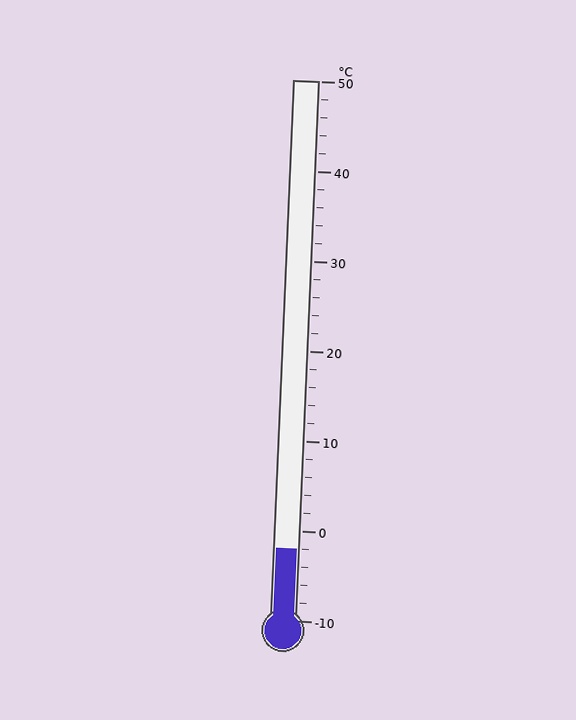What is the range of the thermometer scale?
The thermometer scale ranges from -10°C to 50°C.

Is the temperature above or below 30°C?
The temperature is below 30°C.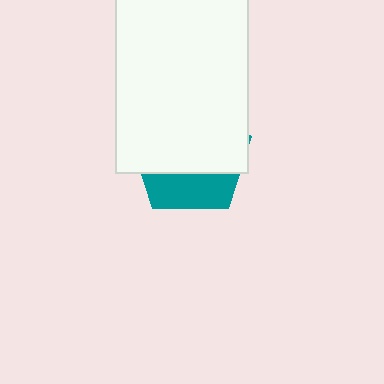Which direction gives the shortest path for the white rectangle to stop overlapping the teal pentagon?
Moving up gives the shortest separation.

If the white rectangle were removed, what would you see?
You would see the complete teal pentagon.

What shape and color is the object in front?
The object in front is a white rectangle.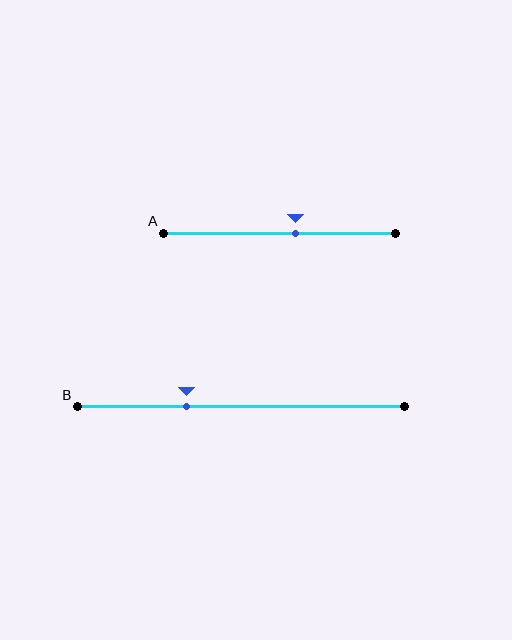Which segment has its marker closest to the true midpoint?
Segment A has its marker closest to the true midpoint.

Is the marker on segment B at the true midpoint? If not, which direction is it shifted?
No, the marker on segment B is shifted to the left by about 17% of the segment length.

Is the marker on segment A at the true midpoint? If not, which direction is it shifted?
No, the marker on segment A is shifted to the right by about 7% of the segment length.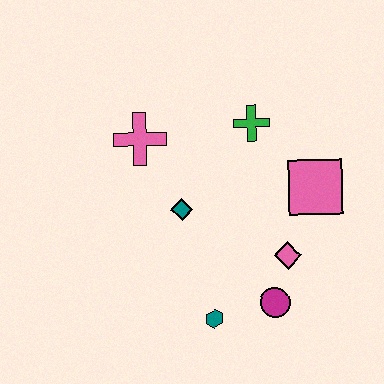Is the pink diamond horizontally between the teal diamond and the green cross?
No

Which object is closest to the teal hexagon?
The magenta circle is closest to the teal hexagon.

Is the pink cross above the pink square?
Yes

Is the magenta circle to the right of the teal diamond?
Yes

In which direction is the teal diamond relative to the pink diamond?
The teal diamond is to the left of the pink diamond.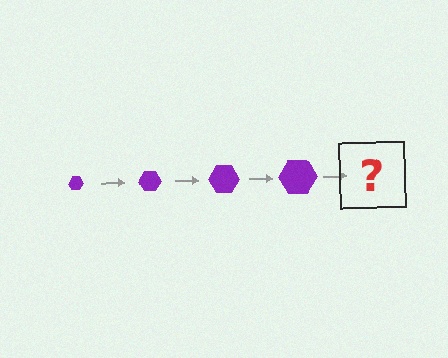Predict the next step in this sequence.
The next step is a purple hexagon, larger than the previous one.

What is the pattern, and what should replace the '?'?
The pattern is that the hexagon gets progressively larger each step. The '?' should be a purple hexagon, larger than the previous one.